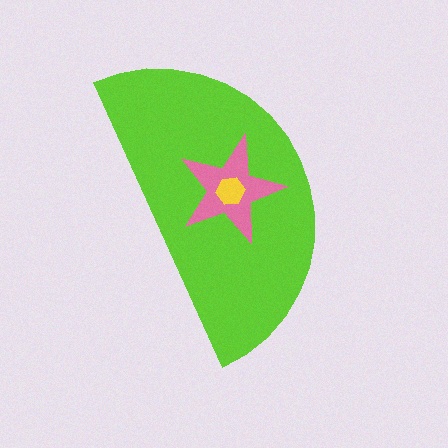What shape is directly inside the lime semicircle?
The pink star.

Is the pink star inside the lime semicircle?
Yes.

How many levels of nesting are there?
3.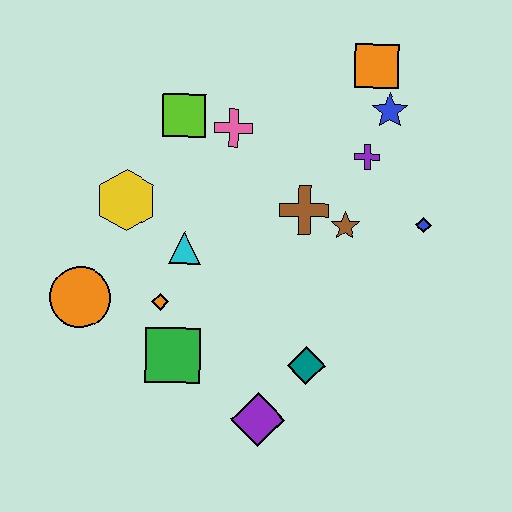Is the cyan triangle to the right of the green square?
Yes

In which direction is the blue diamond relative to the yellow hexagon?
The blue diamond is to the right of the yellow hexagon.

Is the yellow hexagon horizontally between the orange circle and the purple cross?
Yes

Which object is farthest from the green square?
The orange square is farthest from the green square.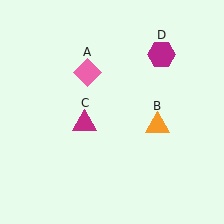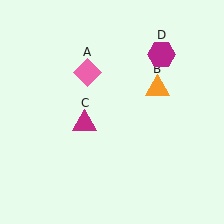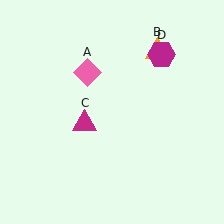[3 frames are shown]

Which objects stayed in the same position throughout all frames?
Pink diamond (object A) and magenta triangle (object C) and magenta hexagon (object D) remained stationary.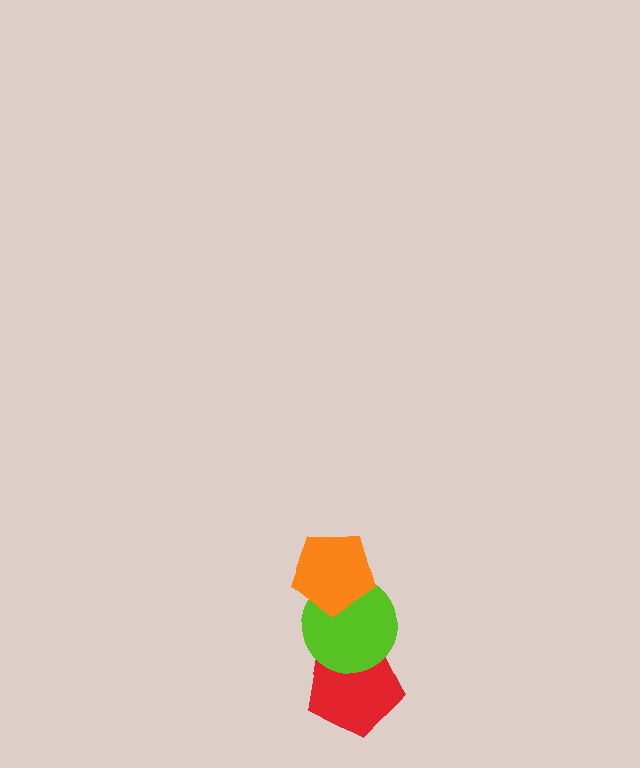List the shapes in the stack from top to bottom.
From top to bottom: the orange pentagon, the lime circle, the red pentagon.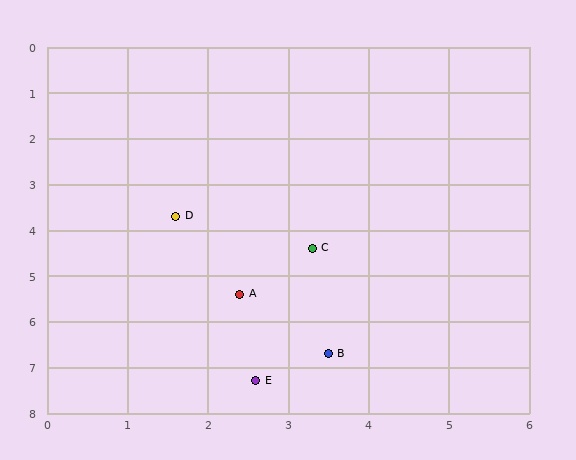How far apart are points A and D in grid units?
Points A and D are about 1.9 grid units apart.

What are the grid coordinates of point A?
Point A is at approximately (2.4, 5.4).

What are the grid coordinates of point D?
Point D is at approximately (1.6, 3.7).